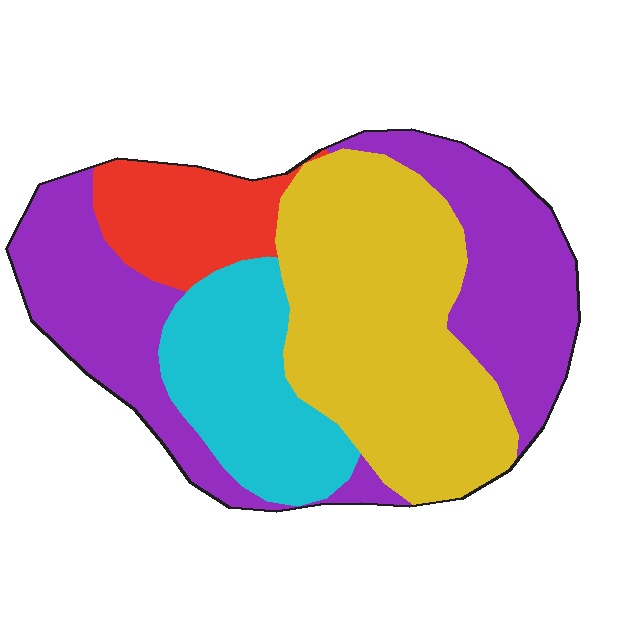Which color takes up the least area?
Red, at roughly 10%.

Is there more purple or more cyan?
Purple.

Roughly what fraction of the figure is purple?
Purple covers roughly 35% of the figure.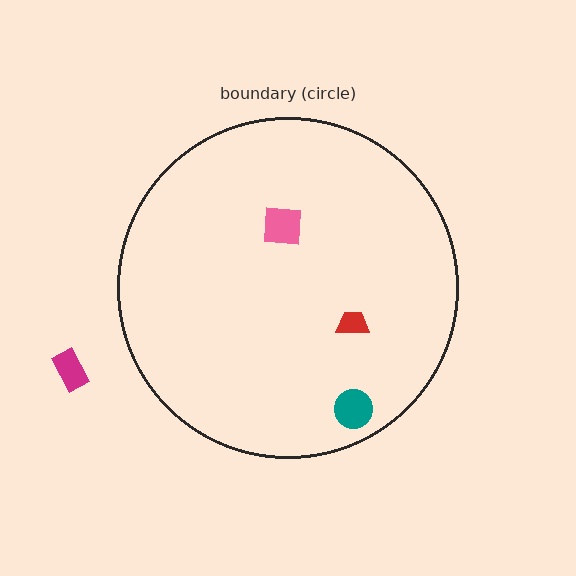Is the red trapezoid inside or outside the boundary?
Inside.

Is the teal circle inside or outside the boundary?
Inside.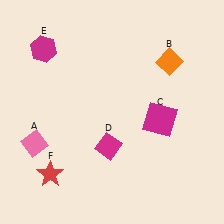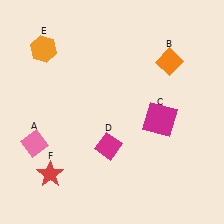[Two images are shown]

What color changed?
The hexagon (E) changed from magenta in Image 1 to orange in Image 2.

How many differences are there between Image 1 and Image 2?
There is 1 difference between the two images.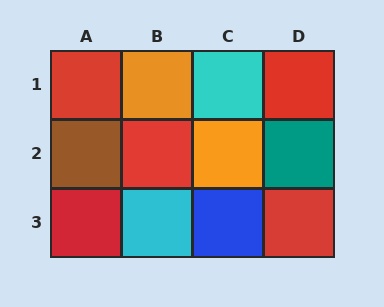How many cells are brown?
1 cell is brown.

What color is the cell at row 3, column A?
Red.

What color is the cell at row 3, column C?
Blue.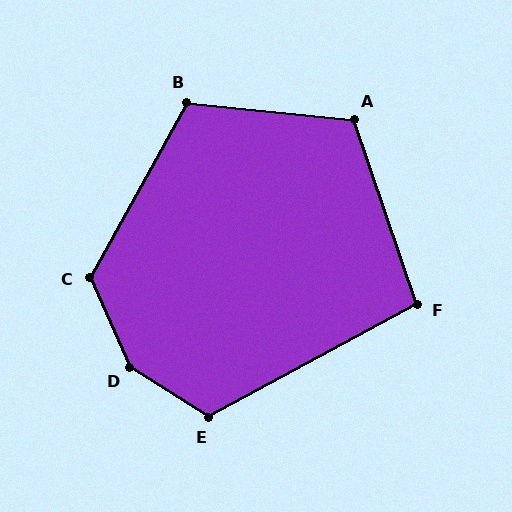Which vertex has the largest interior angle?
D, at approximately 147 degrees.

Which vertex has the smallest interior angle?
F, at approximately 100 degrees.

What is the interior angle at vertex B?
Approximately 113 degrees (obtuse).